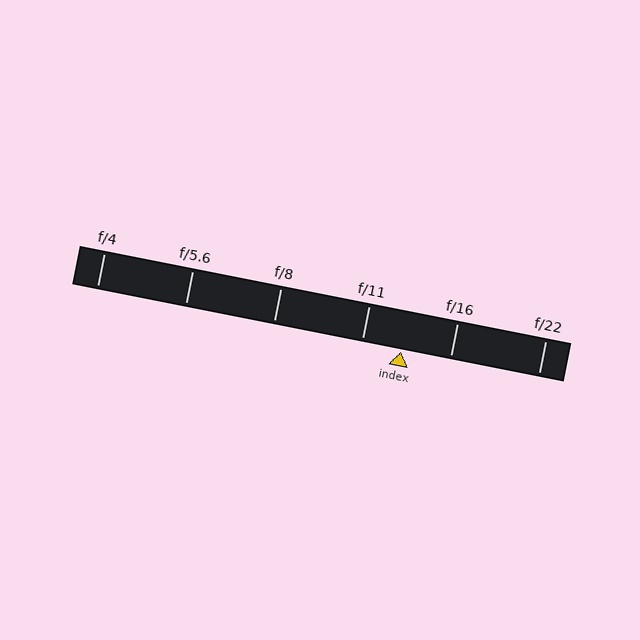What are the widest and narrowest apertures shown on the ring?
The widest aperture shown is f/4 and the narrowest is f/22.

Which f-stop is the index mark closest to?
The index mark is closest to f/11.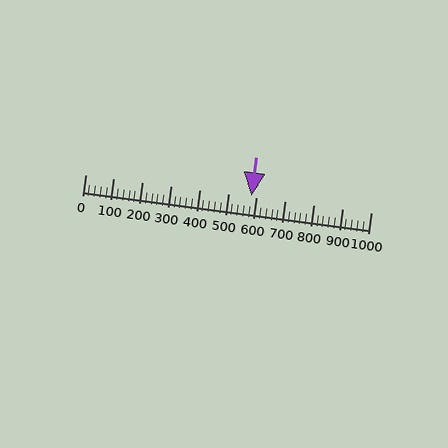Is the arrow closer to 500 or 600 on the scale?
The arrow is closer to 600.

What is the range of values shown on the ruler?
The ruler shows values from 0 to 1000.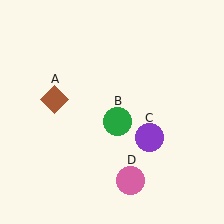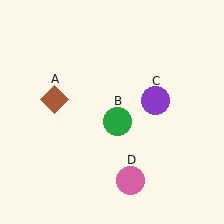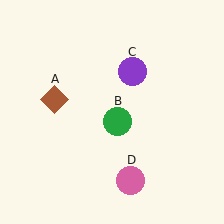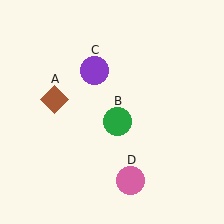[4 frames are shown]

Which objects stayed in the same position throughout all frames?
Brown diamond (object A) and green circle (object B) and pink circle (object D) remained stationary.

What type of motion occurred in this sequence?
The purple circle (object C) rotated counterclockwise around the center of the scene.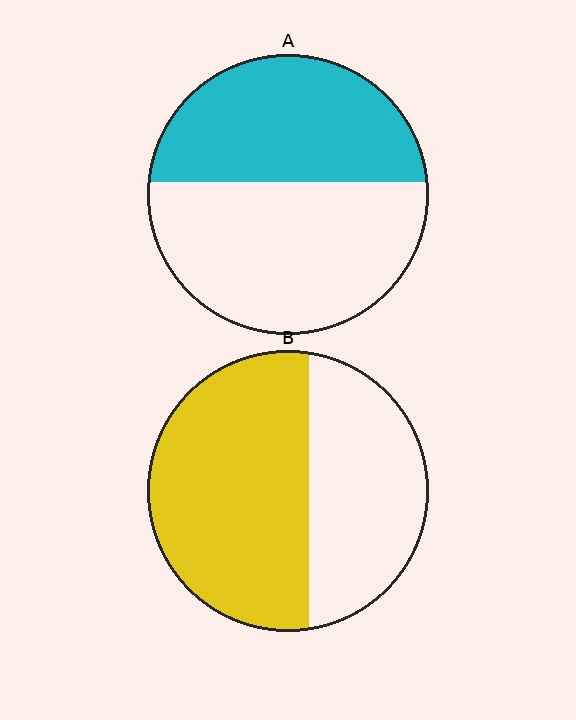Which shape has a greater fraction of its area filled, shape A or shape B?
Shape B.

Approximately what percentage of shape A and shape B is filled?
A is approximately 45% and B is approximately 60%.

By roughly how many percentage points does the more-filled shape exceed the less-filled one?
By roughly 15 percentage points (B over A).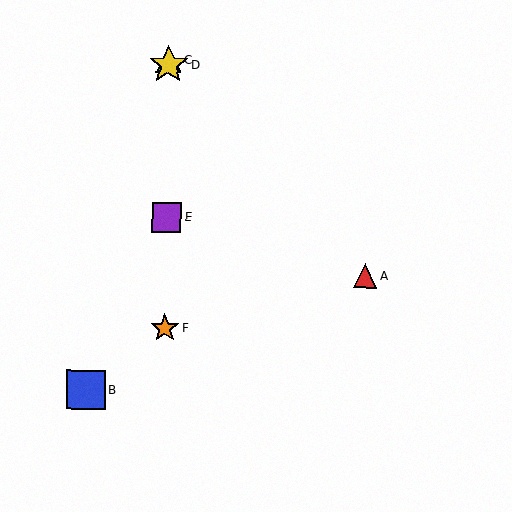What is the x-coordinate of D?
Object D is at x≈168.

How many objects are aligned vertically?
4 objects (C, D, E, F) are aligned vertically.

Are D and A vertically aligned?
No, D is at x≈168 and A is at x≈365.